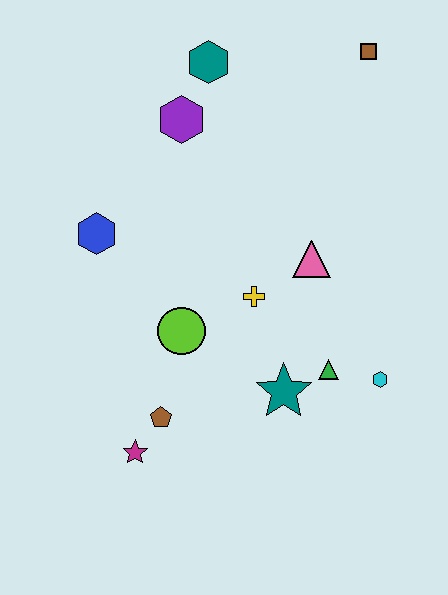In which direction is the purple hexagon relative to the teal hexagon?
The purple hexagon is below the teal hexagon.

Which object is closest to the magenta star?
The brown pentagon is closest to the magenta star.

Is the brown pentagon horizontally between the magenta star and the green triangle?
Yes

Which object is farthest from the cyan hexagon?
The teal hexagon is farthest from the cyan hexagon.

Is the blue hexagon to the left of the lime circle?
Yes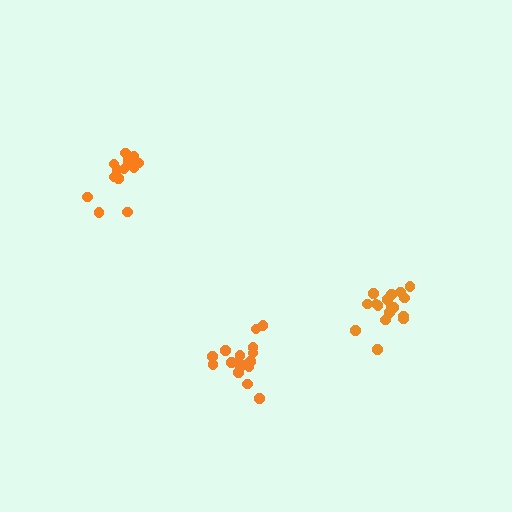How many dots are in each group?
Group 1: 16 dots, Group 2: 18 dots, Group 3: 14 dots (48 total).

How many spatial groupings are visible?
There are 3 spatial groupings.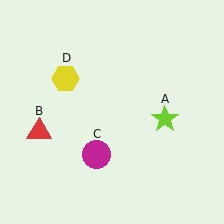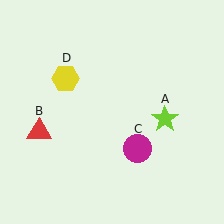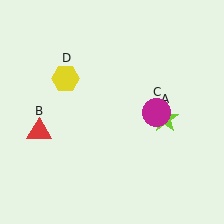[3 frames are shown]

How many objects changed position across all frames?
1 object changed position: magenta circle (object C).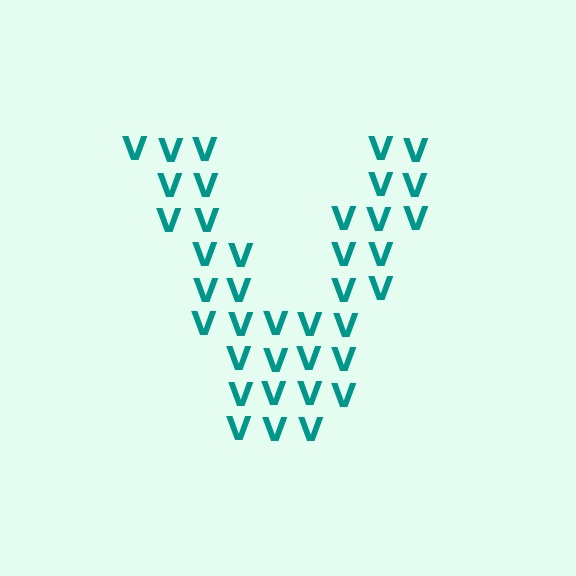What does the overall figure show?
The overall figure shows the letter V.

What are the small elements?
The small elements are letter V's.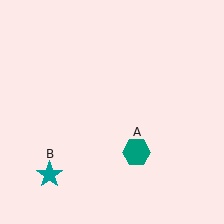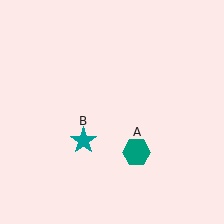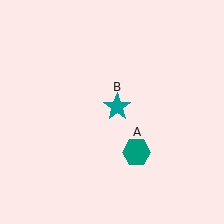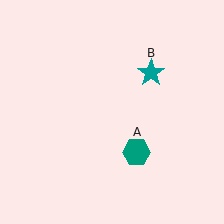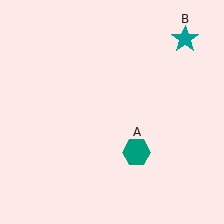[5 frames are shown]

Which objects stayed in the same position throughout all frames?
Teal hexagon (object A) remained stationary.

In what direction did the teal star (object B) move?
The teal star (object B) moved up and to the right.